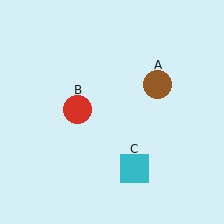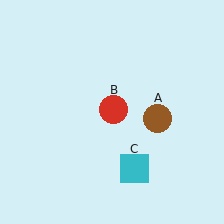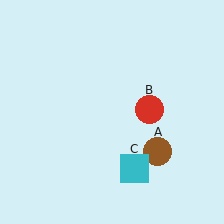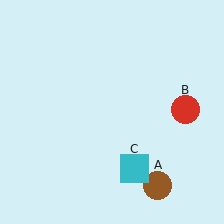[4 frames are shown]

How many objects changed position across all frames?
2 objects changed position: brown circle (object A), red circle (object B).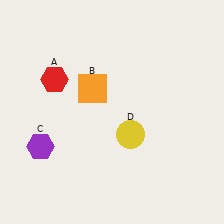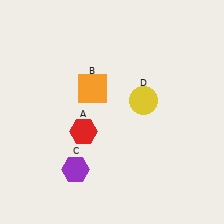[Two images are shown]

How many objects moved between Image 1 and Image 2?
3 objects moved between the two images.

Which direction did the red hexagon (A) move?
The red hexagon (A) moved down.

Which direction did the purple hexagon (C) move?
The purple hexagon (C) moved right.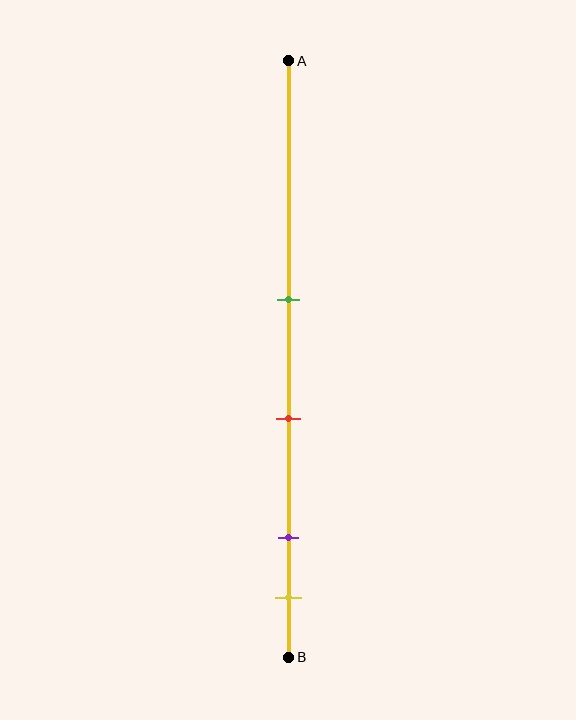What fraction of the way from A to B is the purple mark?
The purple mark is approximately 80% (0.8) of the way from A to B.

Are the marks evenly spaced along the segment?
No, the marks are not evenly spaced.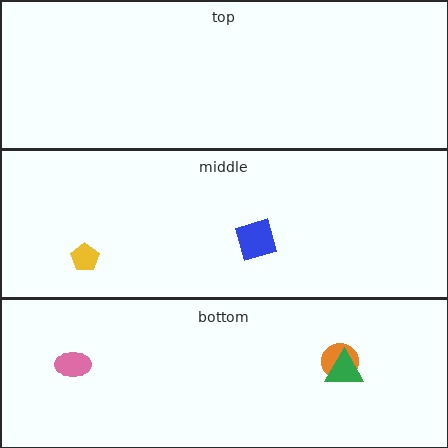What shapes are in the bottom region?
The orange circle, the pink ellipse, the green triangle.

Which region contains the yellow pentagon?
The middle region.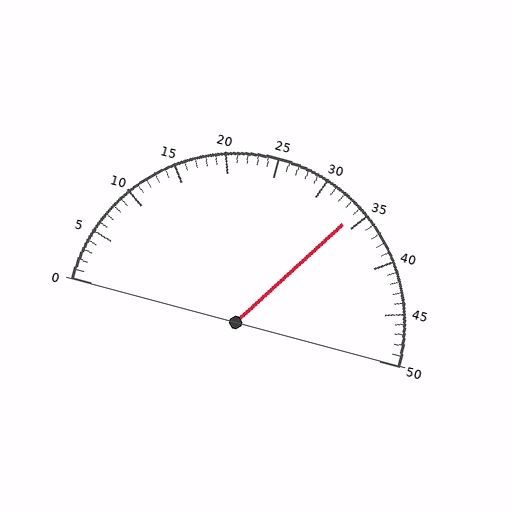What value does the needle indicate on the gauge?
The needle indicates approximately 34.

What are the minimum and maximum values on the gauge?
The gauge ranges from 0 to 50.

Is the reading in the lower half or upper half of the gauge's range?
The reading is in the upper half of the range (0 to 50).